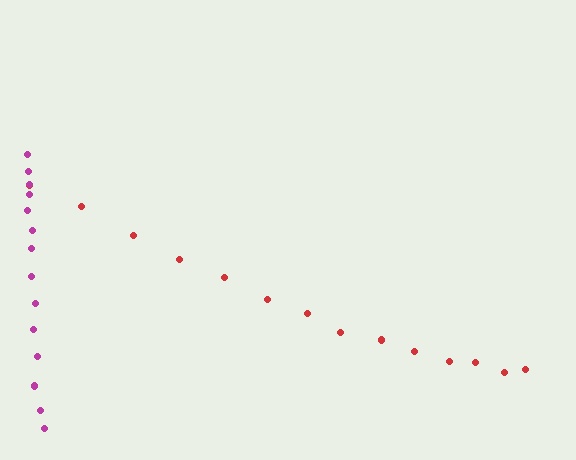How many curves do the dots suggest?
There are 2 distinct paths.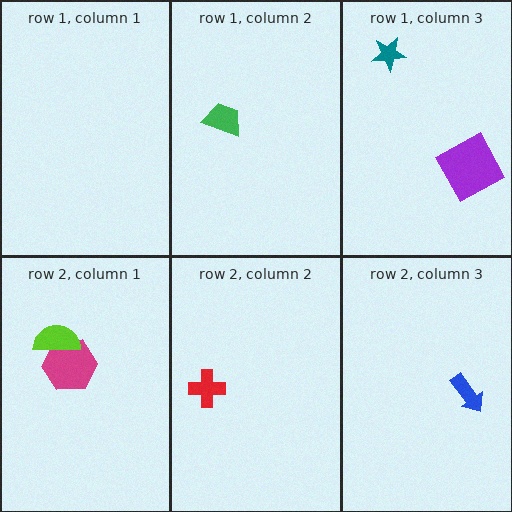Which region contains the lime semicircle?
The row 2, column 1 region.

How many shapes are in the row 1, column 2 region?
1.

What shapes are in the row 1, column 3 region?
The purple square, the teal star.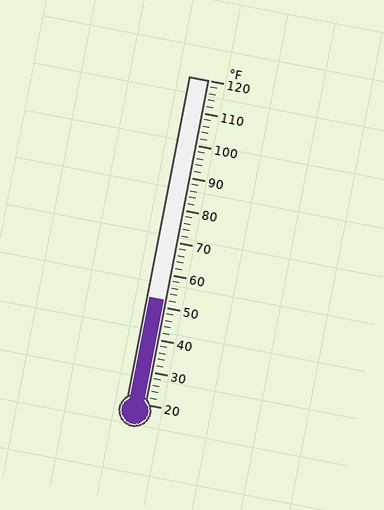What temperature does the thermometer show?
The thermometer shows approximately 52°F.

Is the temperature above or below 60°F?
The temperature is below 60°F.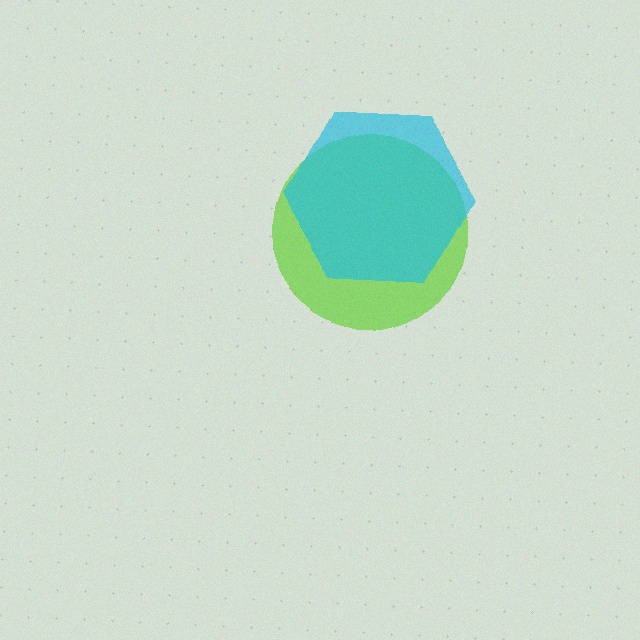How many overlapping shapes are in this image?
There are 2 overlapping shapes in the image.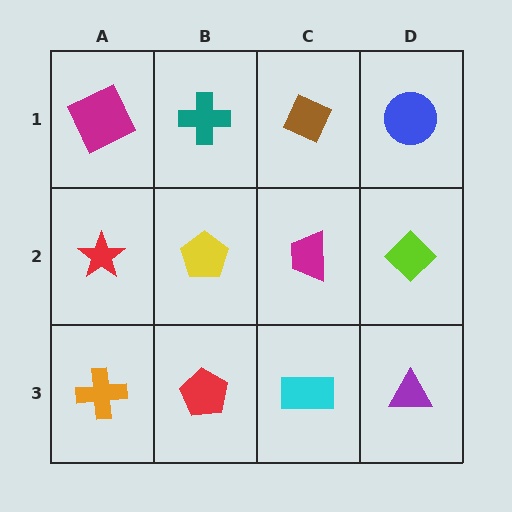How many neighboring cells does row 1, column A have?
2.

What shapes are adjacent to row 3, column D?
A lime diamond (row 2, column D), a cyan rectangle (row 3, column C).